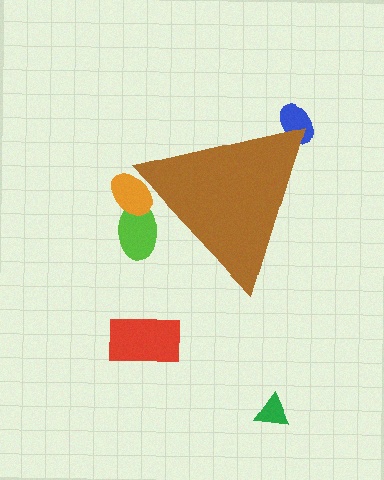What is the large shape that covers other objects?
A brown triangle.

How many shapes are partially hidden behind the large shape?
3 shapes are partially hidden.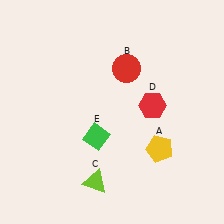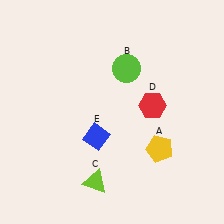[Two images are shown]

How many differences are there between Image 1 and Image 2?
There are 2 differences between the two images.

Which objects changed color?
B changed from red to lime. E changed from green to blue.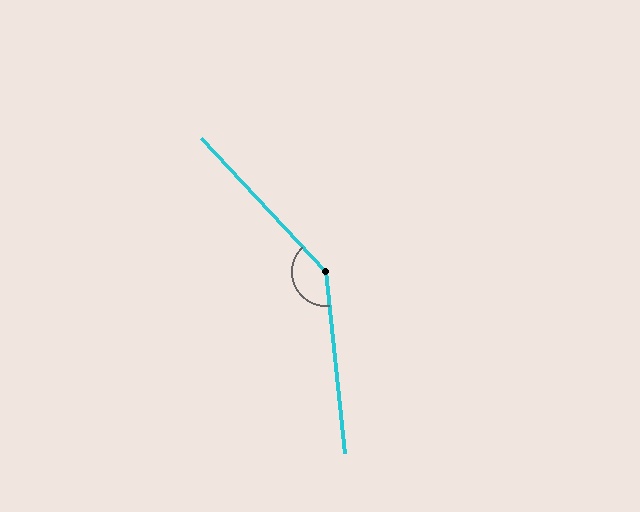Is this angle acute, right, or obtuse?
It is obtuse.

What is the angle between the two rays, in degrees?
Approximately 143 degrees.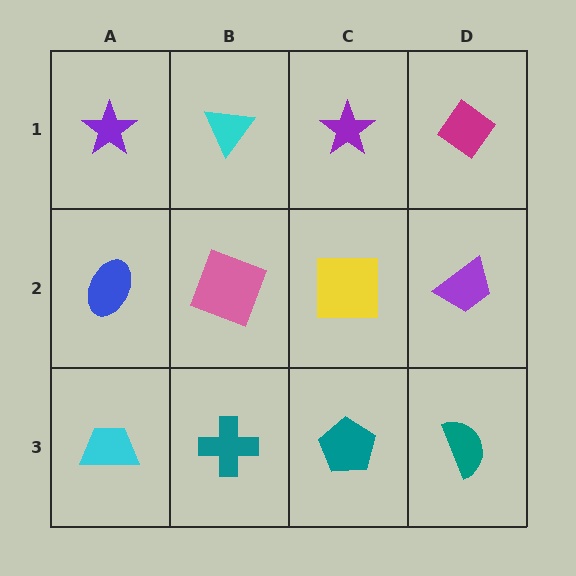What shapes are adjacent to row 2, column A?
A purple star (row 1, column A), a cyan trapezoid (row 3, column A), a pink square (row 2, column B).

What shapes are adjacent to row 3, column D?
A purple trapezoid (row 2, column D), a teal pentagon (row 3, column C).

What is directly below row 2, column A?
A cyan trapezoid.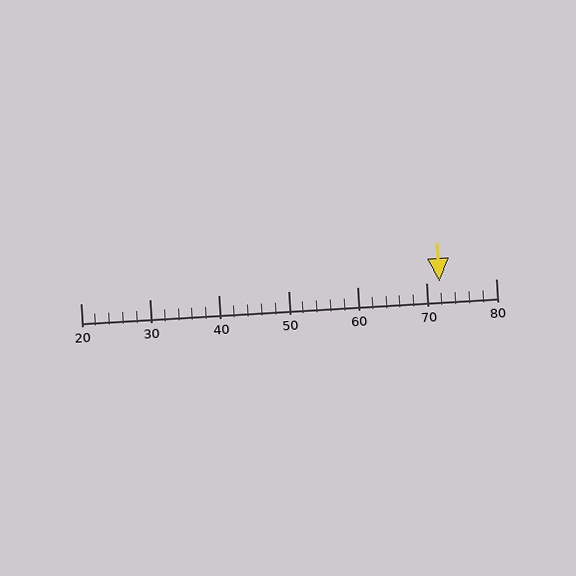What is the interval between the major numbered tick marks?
The major tick marks are spaced 10 units apart.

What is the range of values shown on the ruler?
The ruler shows values from 20 to 80.